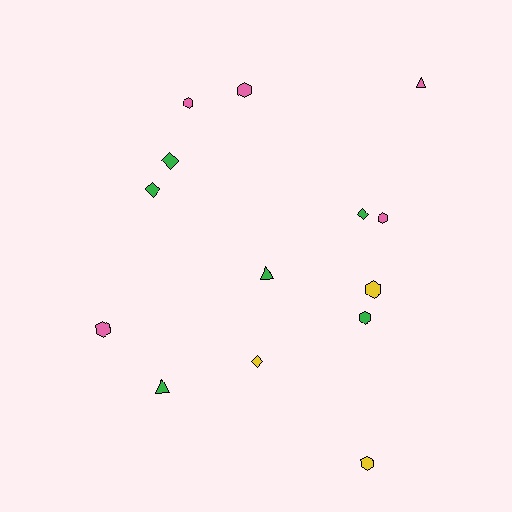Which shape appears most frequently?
Hexagon, with 7 objects.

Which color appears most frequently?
Green, with 6 objects.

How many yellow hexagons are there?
There are 2 yellow hexagons.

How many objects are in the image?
There are 14 objects.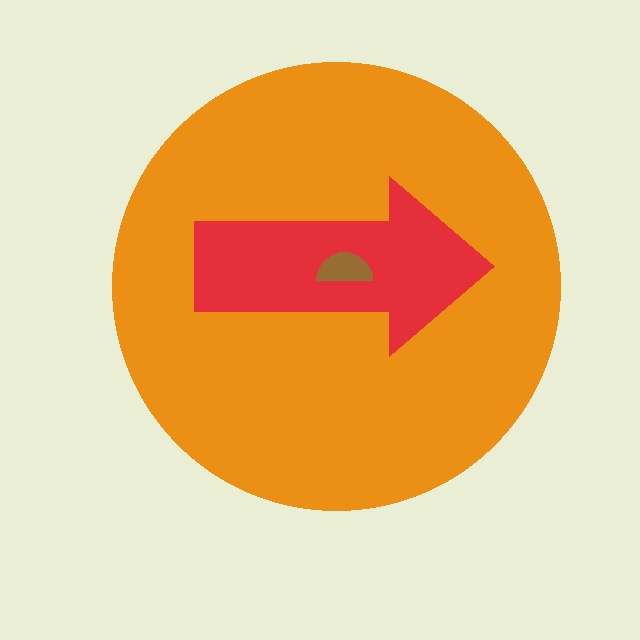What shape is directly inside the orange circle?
The red arrow.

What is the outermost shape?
The orange circle.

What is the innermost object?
The brown semicircle.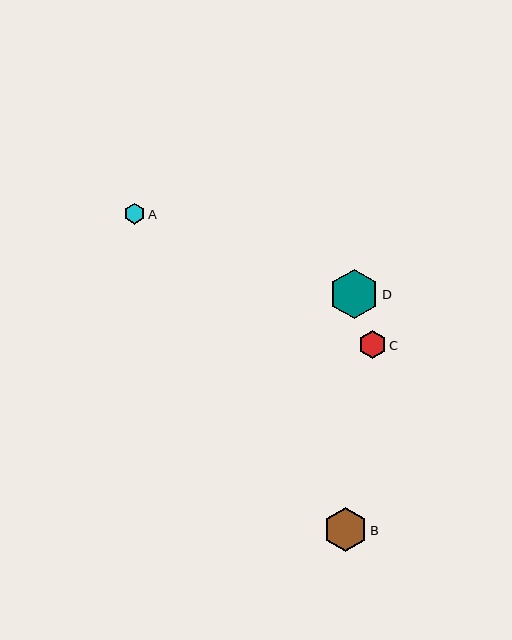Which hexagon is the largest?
Hexagon D is the largest with a size of approximately 49 pixels.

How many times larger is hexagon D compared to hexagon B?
Hexagon D is approximately 1.1 times the size of hexagon B.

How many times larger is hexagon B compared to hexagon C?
Hexagon B is approximately 1.5 times the size of hexagon C.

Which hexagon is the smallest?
Hexagon A is the smallest with a size of approximately 21 pixels.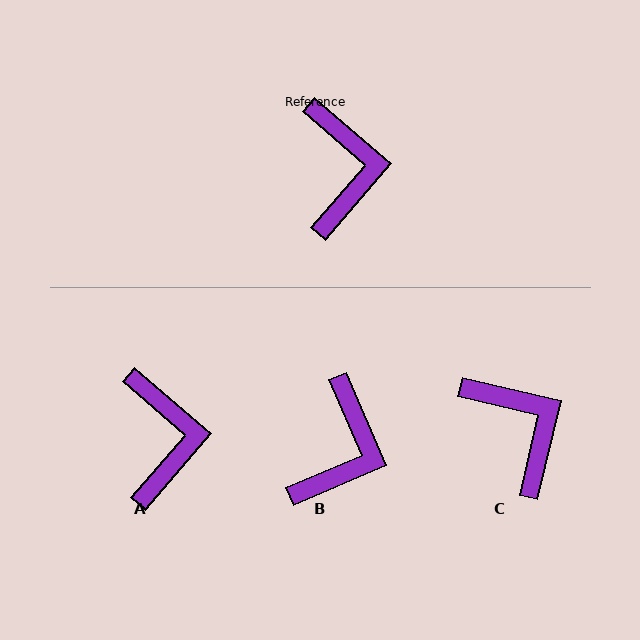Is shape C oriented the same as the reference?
No, it is off by about 28 degrees.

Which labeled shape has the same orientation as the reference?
A.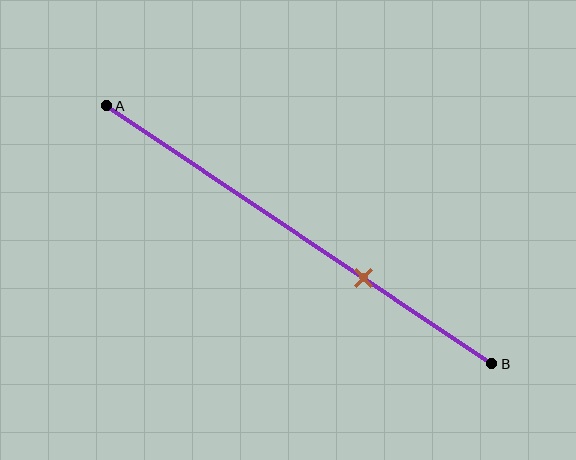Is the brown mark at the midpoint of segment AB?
No, the mark is at about 65% from A, not at the 50% midpoint.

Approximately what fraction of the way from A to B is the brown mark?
The brown mark is approximately 65% of the way from A to B.